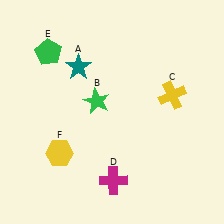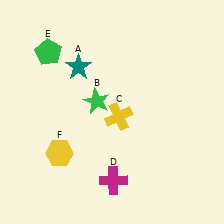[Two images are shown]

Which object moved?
The yellow cross (C) moved left.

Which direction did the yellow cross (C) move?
The yellow cross (C) moved left.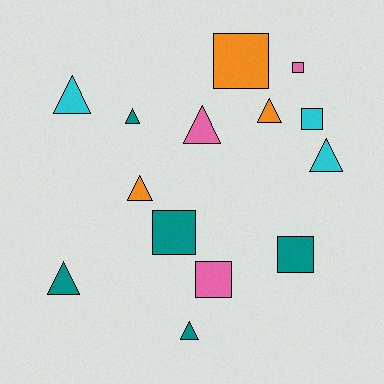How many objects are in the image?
There are 14 objects.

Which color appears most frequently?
Teal, with 5 objects.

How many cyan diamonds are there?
There are no cyan diamonds.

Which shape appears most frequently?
Triangle, with 8 objects.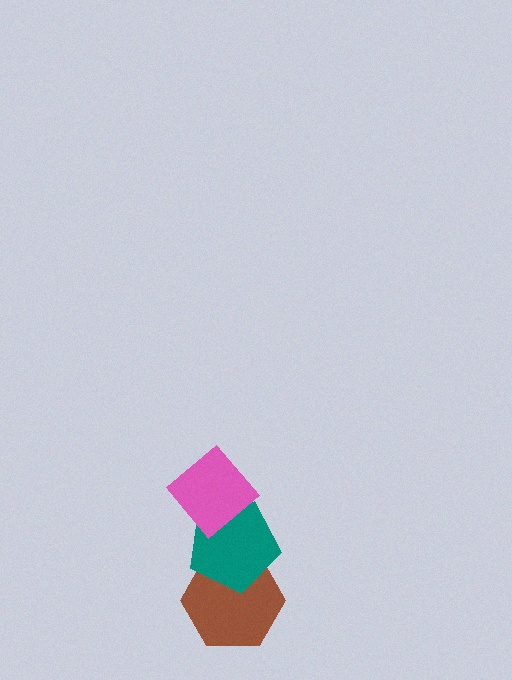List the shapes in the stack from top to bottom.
From top to bottom: the pink diamond, the teal pentagon, the brown hexagon.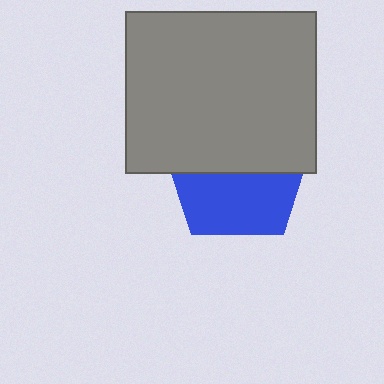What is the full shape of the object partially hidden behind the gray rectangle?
The partially hidden object is a blue pentagon.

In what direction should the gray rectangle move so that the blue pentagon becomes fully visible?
The gray rectangle should move up. That is the shortest direction to clear the overlap and leave the blue pentagon fully visible.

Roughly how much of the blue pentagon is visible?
About half of it is visible (roughly 47%).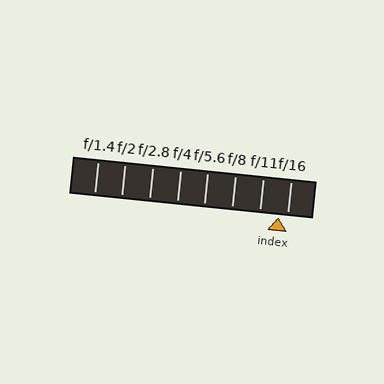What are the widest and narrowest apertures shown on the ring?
The widest aperture shown is f/1.4 and the narrowest is f/16.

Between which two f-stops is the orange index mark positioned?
The index mark is between f/11 and f/16.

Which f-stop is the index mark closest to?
The index mark is closest to f/16.